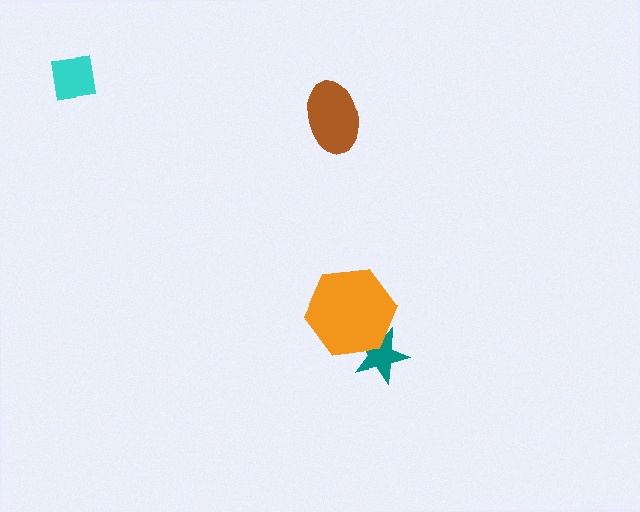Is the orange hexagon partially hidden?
No, no other shape covers it.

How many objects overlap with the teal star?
1 object overlaps with the teal star.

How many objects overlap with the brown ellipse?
0 objects overlap with the brown ellipse.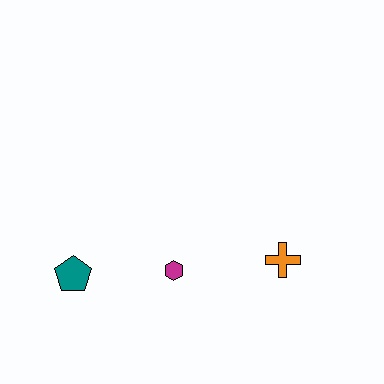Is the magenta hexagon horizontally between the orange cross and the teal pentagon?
Yes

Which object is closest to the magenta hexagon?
The teal pentagon is closest to the magenta hexagon.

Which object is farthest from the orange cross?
The teal pentagon is farthest from the orange cross.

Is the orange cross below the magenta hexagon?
No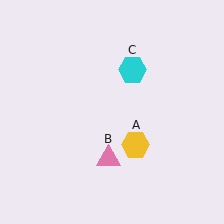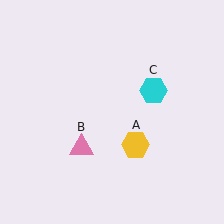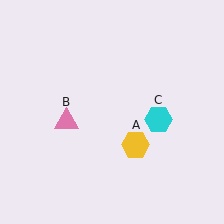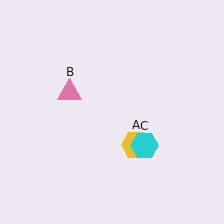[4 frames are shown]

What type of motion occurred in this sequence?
The pink triangle (object B), cyan hexagon (object C) rotated clockwise around the center of the scene.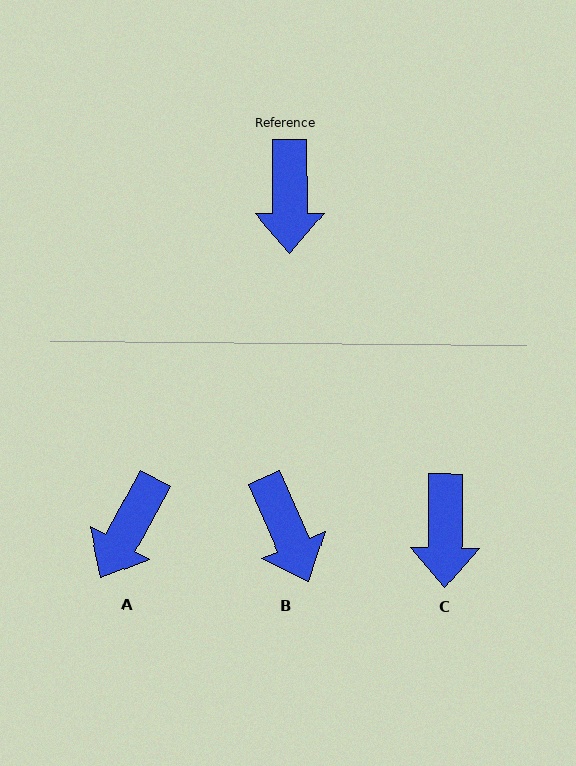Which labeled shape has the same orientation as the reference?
C.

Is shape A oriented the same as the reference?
No, it is off by about 28 degrees.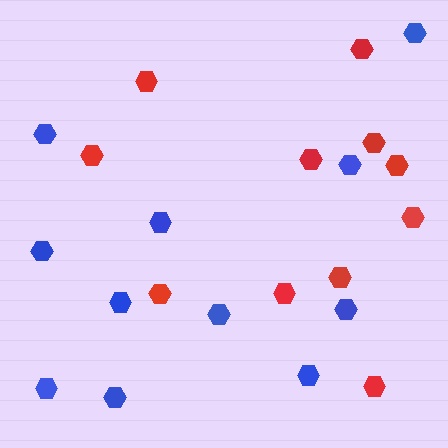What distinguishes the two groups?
There are 2 groups: one group of red hexagons (11) and one group of blue hexagons (11).